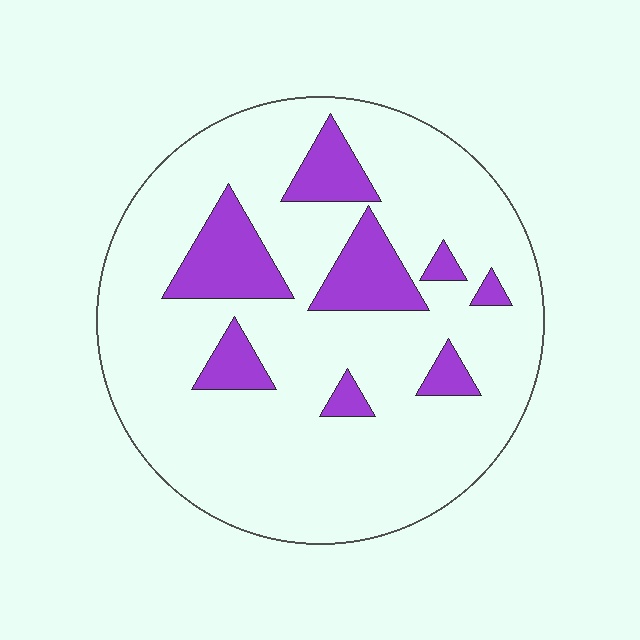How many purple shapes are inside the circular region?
8.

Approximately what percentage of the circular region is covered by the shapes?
Approximately 15%.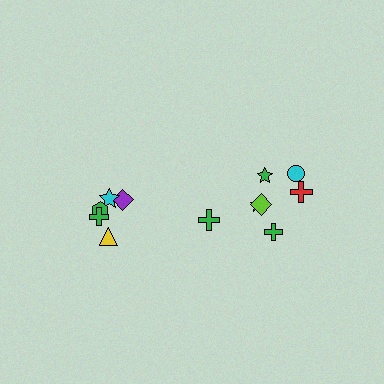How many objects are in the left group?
There are 5 objects.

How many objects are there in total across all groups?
There are 12 objects.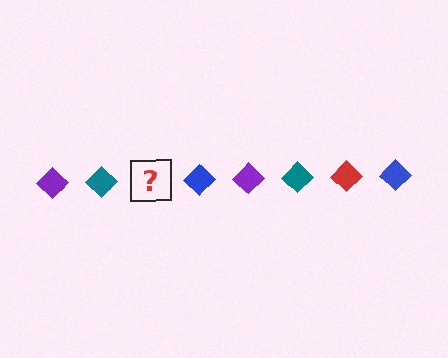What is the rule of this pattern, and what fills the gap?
The rule is that the pattern cycles through purple, teal, red, blue diamonds. The gap should be filled with a red diamond.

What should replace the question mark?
The question mark should be replaced with a red diamond.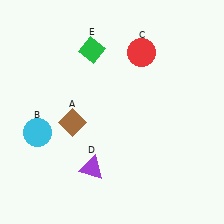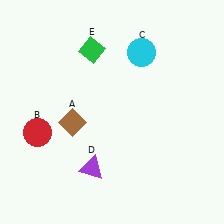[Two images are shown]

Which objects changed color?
B changed from cyan to red. C changed from red to cyan.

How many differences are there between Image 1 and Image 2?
There are 2 differences between the two images.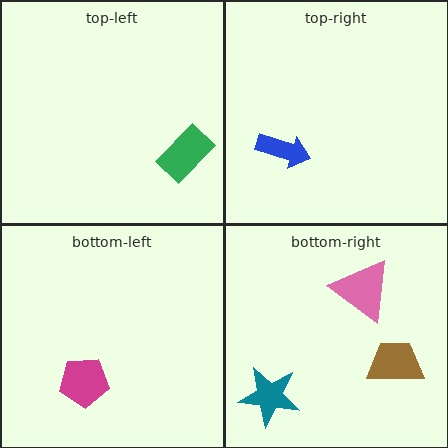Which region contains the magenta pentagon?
The bottom-left region.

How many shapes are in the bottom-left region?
1.